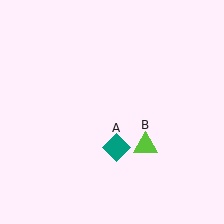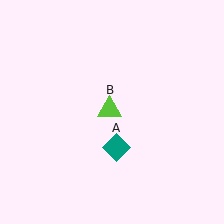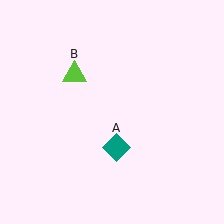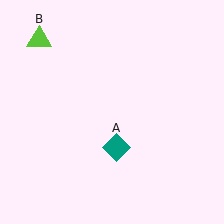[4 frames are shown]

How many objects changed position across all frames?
1 object changed position: lime triangle (object B).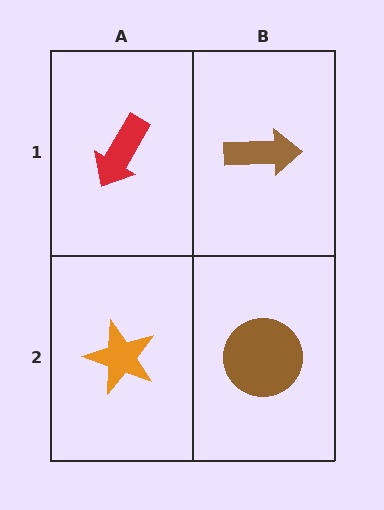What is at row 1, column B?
A brown arrow.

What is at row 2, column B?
A brown circle.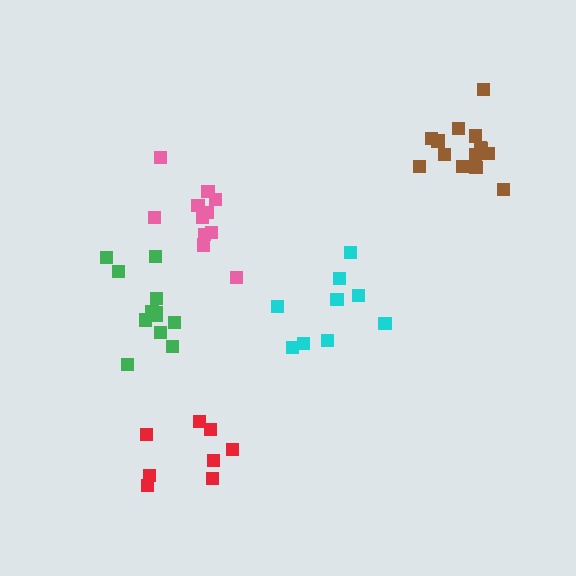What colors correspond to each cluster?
The clusters are colored: red, green, cyan, pink, brown.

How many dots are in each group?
Group 1: 8 dots, Group 2: 12 dots, Group 3: 9 dots, Group 4: 12 dots, Group 5: 14 dots (55 total).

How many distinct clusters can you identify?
There are 5 distinct clusters.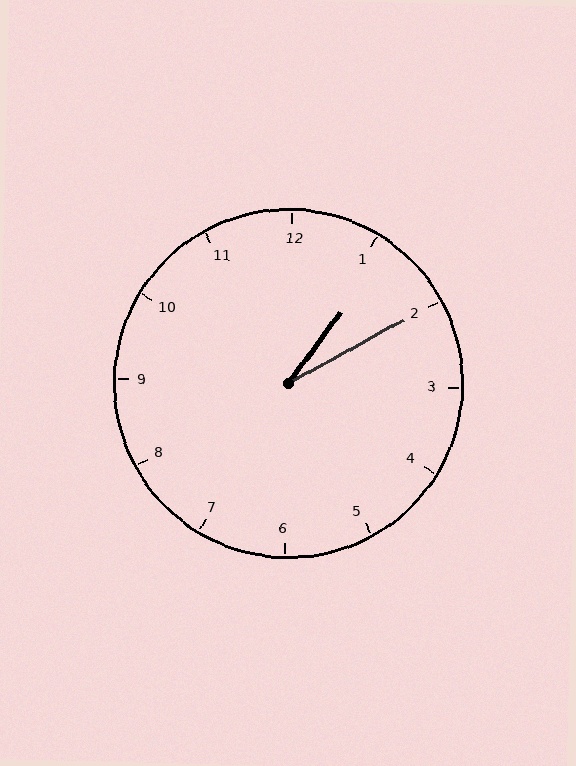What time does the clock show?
1:10.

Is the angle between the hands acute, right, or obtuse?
It is acute.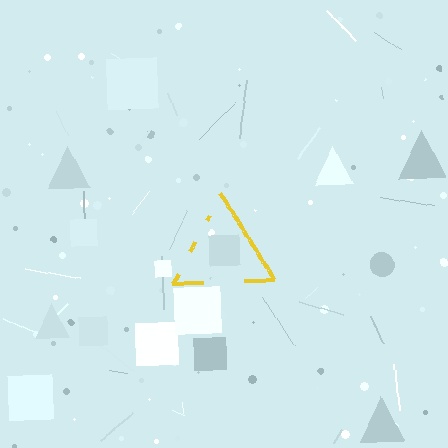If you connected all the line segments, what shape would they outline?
They would outline a triangle.